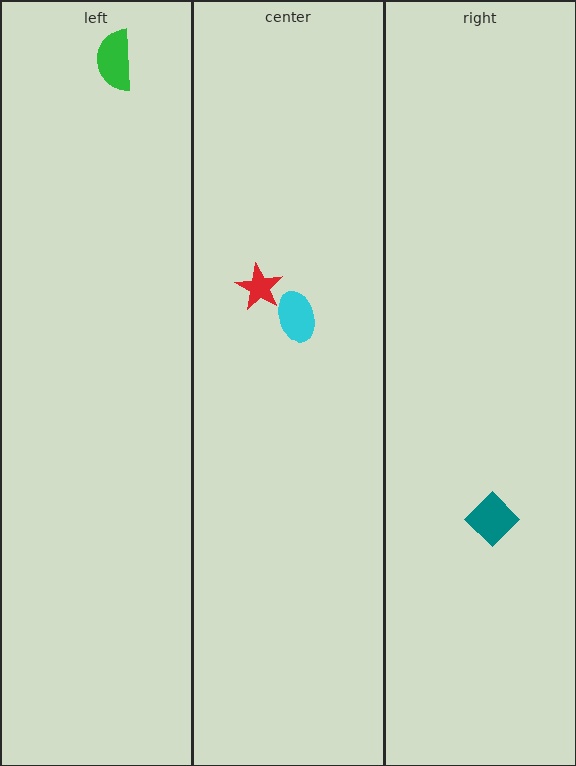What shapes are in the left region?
The green semicircle.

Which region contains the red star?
The center region.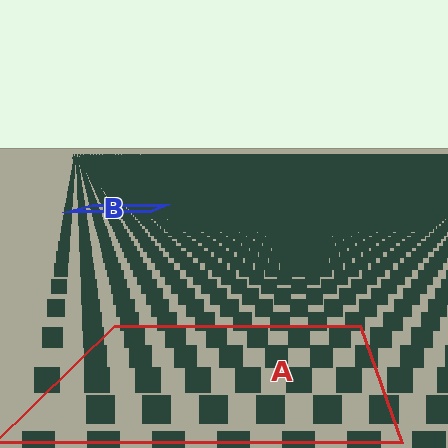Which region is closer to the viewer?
Region A is closer. The texture elements there are larger and more spread out.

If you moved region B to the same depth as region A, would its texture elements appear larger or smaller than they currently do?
They would appear larger. At a closer depth, the same texture elements are projected at a bigger on-screen size.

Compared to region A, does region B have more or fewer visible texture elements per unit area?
Region B has more texture elements per unit area — they are packed more densely because it is farther away.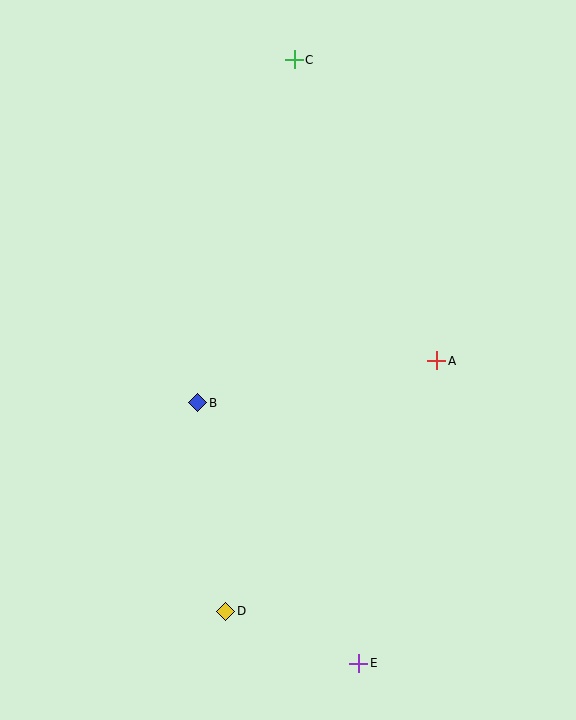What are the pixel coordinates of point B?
Point B is at (198, 403).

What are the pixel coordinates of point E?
Point E is at (359, 663).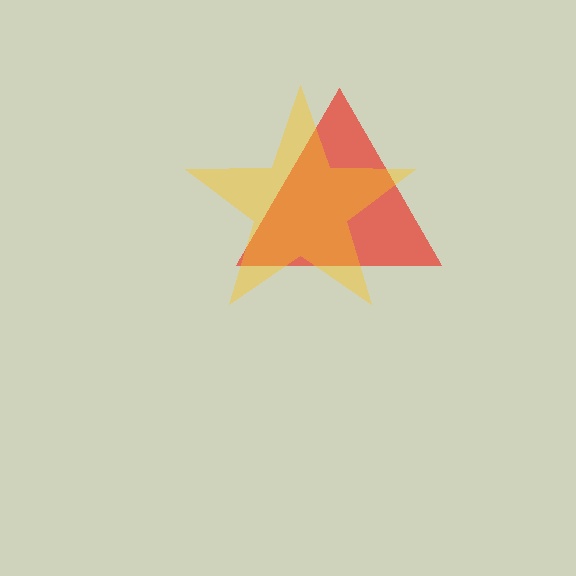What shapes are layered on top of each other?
The layered shapes are: a red triangle, a yellow star.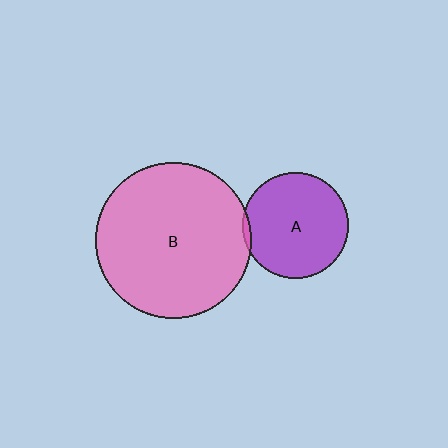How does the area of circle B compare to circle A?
Approximately 2.1 times.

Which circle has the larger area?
Circle B (pink).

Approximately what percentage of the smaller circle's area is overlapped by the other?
Approximately 5%.